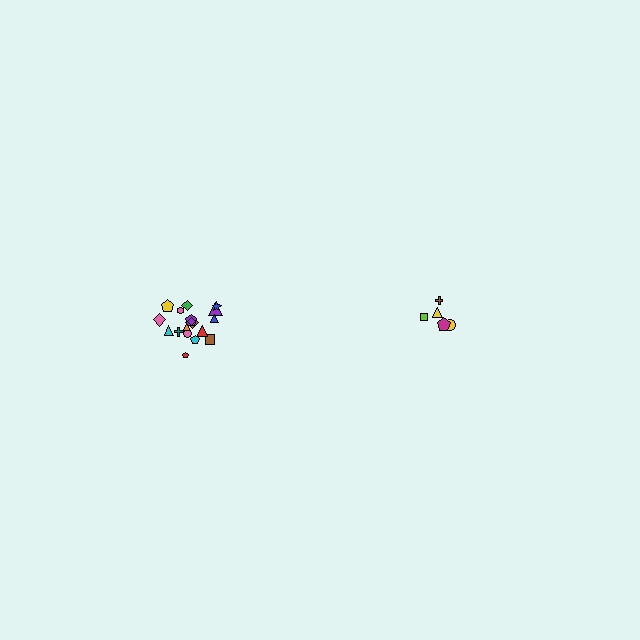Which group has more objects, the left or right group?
The left group.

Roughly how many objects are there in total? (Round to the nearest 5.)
Roughly 25 objects in total.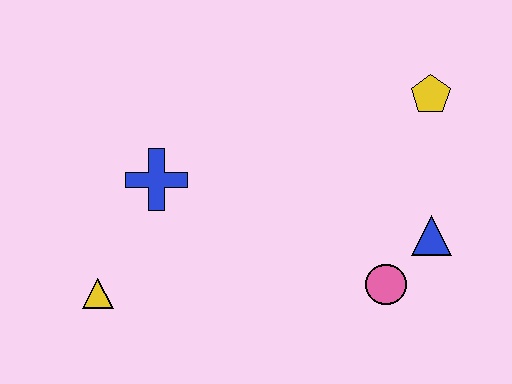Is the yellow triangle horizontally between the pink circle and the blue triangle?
No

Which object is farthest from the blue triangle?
The yellow triangle is farthest from the blue triangle.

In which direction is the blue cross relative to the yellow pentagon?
The blue cross is to the left of the yellow pentagon.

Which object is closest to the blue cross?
The yellow triangle is closest to the blue cross.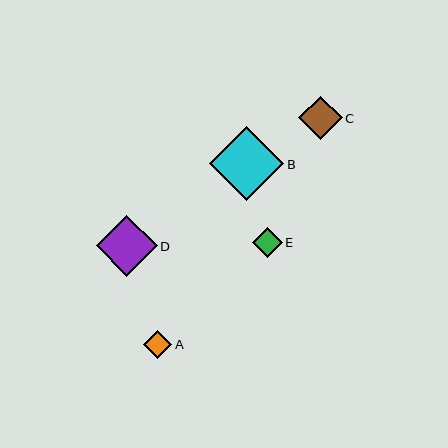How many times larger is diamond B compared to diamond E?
Diamond B is approximately 2.5 times the size of diamond E.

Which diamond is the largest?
Diamond B is the largest with a size of approximately 74 pixels.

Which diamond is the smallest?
Diamond A is the smallest with a size of approximately 28 pixels.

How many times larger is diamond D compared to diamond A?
Diamond D is approximately 2.2 times the size of diamond A.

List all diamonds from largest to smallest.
From largest to smallest: B, D, C, E, A.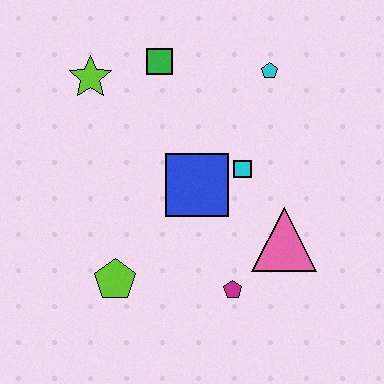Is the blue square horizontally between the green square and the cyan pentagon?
Yes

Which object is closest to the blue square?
The cyan square is closest to the blue square.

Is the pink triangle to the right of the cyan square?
Yes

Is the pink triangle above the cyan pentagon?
No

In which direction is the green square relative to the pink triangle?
The green square is above the pink triangle.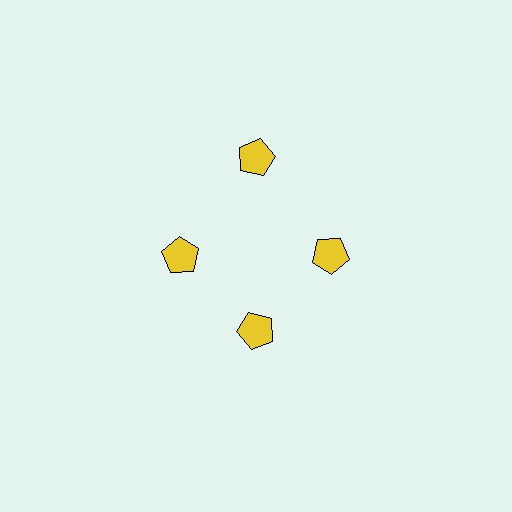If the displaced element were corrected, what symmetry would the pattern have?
It would have 4-fold rotational symmetry — the pattern would map onto itself every 90 degrees.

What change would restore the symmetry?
The symmetry would be restored by moving it inward, back onto the ring so that all 4 pentagons sit at equal angles and equal distance from the center.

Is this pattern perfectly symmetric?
No. The 4 yellow pentagons are arranged in a ring, but one element near the 12 o'clock position is pushed outward from the center, breaking the 4-fold rotational symmetry.